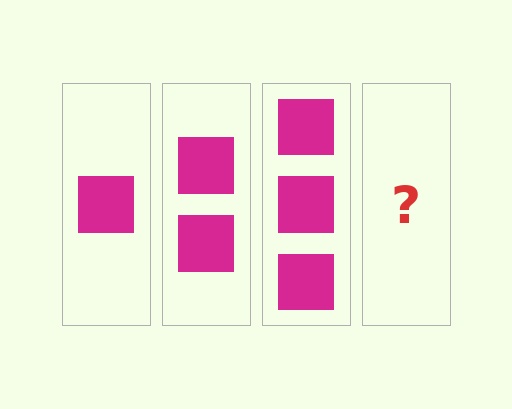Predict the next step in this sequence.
The next step is 4 squares.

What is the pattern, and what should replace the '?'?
The pattern is that each step adds one more square. The '?' should be 4 squares.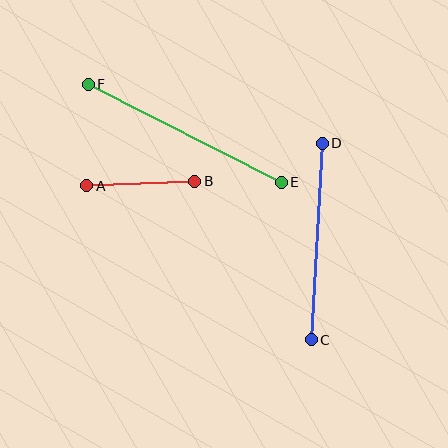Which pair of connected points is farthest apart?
Points E and F are farthest apart.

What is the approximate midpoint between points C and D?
The midpoint is at approximately (317, 242) pixels.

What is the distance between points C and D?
The distance is approximately 197 pixels.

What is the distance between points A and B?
The distance is approximately 108 pixels.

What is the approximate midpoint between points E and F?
The midpoint is at approximately (185, 133) pixels.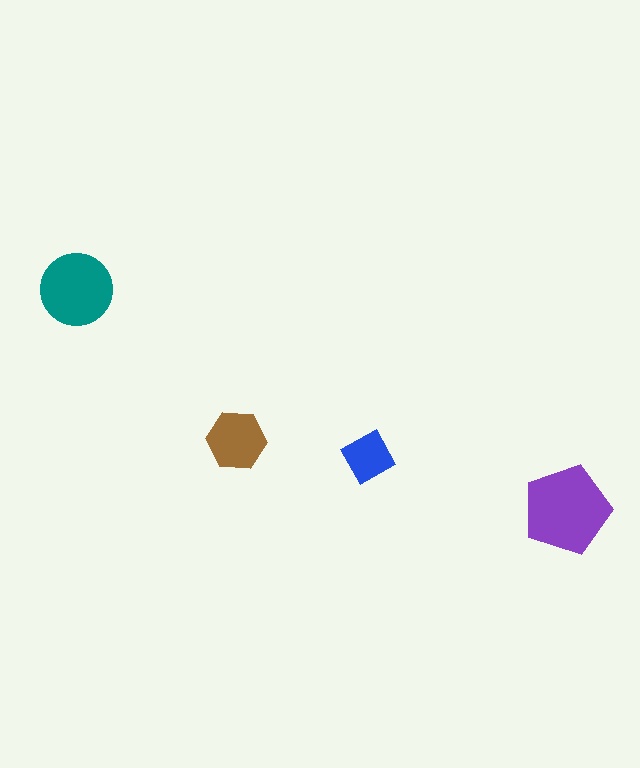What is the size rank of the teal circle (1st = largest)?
2nd.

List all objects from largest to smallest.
The purple pentagon, the teal circle, the brown hexagon, the blue square.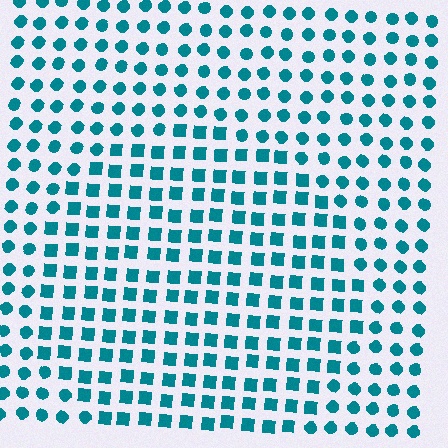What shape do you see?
I see a circle.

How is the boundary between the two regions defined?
The boundary is defined by a change in element shape: squares inside vs. circles outside. All elements share the same color and spacing.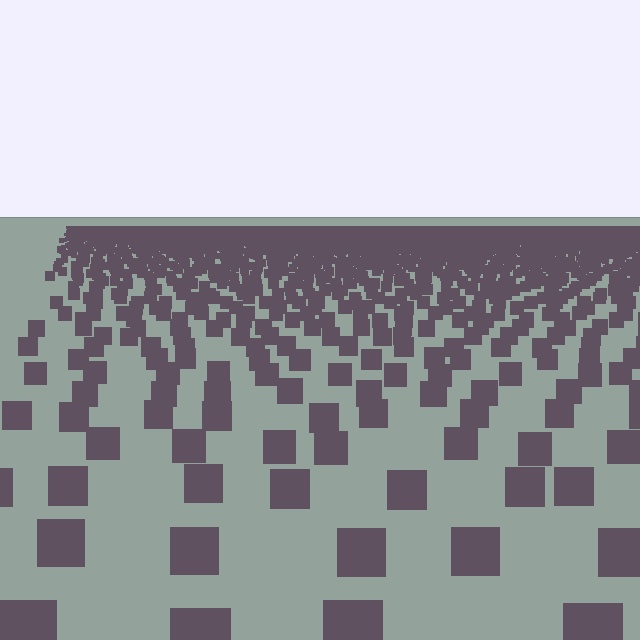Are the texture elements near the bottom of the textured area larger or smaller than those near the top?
Larger. Near the bottom, elements are closer to the viewer and appear at a bigger on-screen size.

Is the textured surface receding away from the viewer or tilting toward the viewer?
The surface is receding away from the viewer. Texture elements get smaller and denser toward the top.